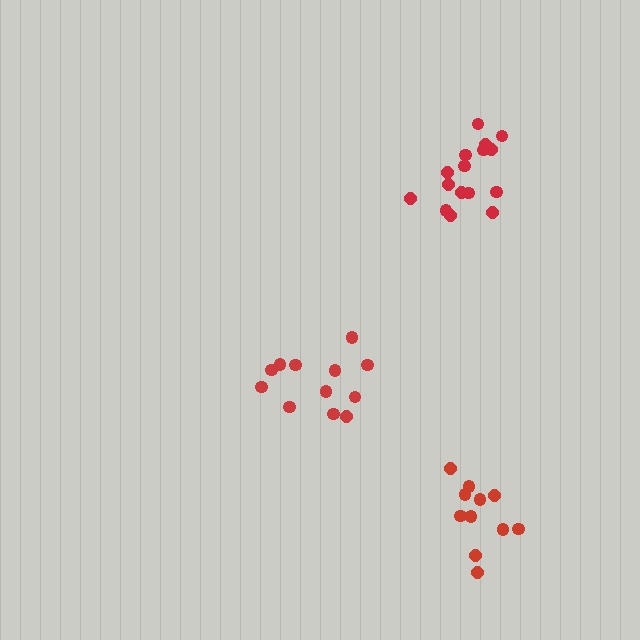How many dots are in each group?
Group 1: 16 dots, Group 2: 12 dots, Group 3: 11 dots (39 total).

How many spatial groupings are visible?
There are 3 spatial groupings.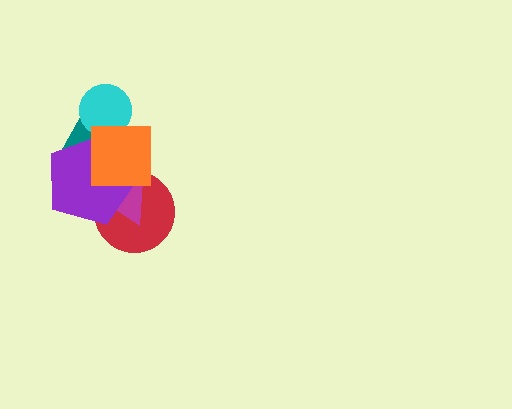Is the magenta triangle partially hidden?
Yes, it is partially covered by another shape.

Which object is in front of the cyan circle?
The orange square is in front of the cyan circle.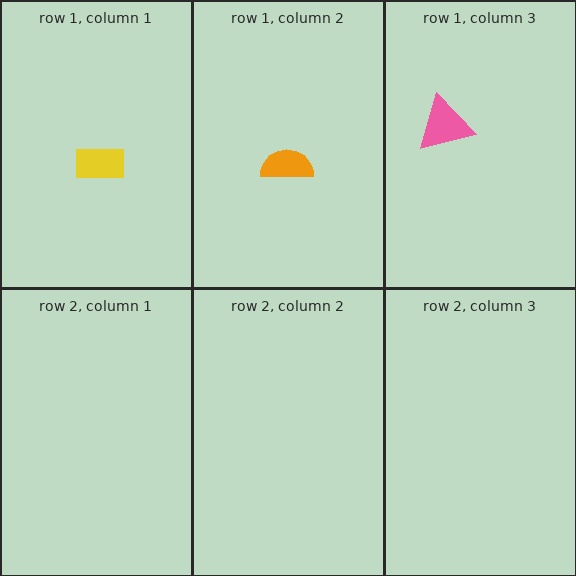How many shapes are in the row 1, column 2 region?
1.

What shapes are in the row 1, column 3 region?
The pink triangle.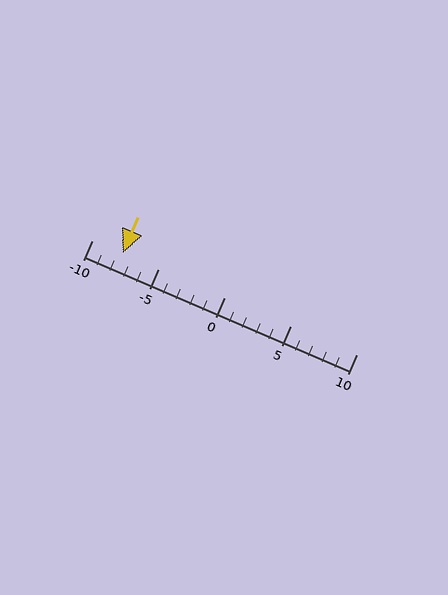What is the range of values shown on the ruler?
The ruler shows values from -10 to 10.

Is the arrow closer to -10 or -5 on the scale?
The arrow is closer to -10.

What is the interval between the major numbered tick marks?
The major tick marks are spaced 5 units apart.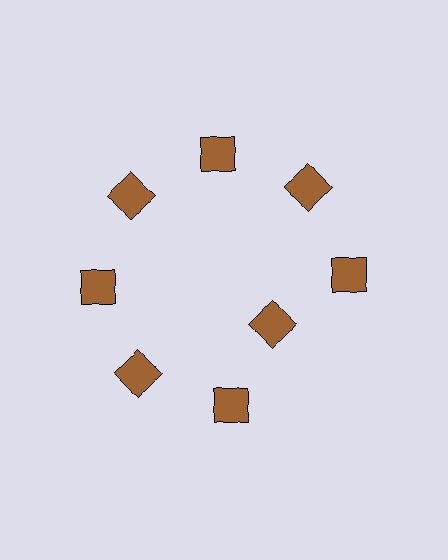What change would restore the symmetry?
The symmetry would be restored by moving it outward, back onto the ring so that all 8 diamonds sit at equal angles and equal distance from the center.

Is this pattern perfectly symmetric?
No. The 8 brown diamonds are arranged in a ring, but one element near the 4 o'clock position is pulled inward toward the center, breaking the 8-fold rotational symmetry.